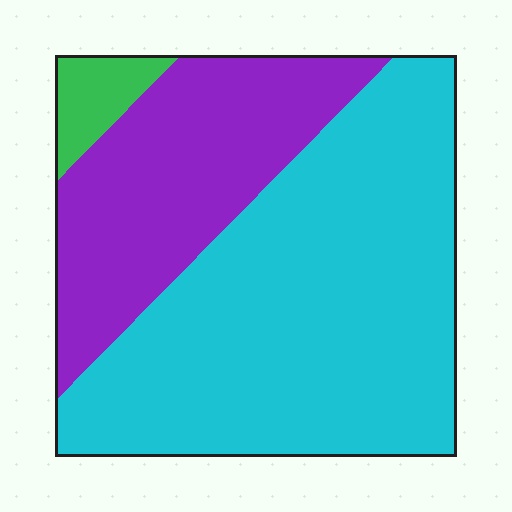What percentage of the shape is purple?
Purple takes up about one third (1/3) of the shape.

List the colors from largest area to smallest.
From largest to smallest: cyan, purple, green.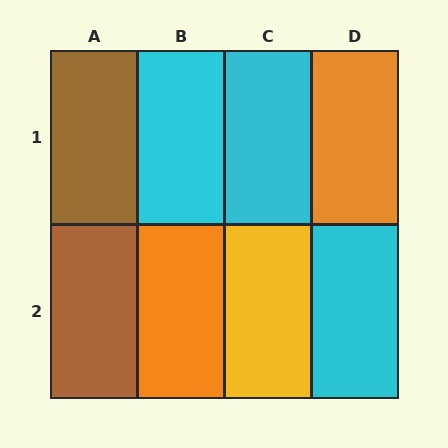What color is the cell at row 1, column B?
Cyan.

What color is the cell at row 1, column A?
Brown.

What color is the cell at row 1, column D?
Orange.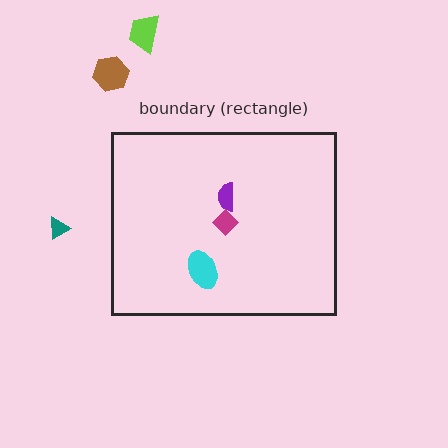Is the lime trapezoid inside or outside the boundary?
Outside.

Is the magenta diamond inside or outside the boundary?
Inside.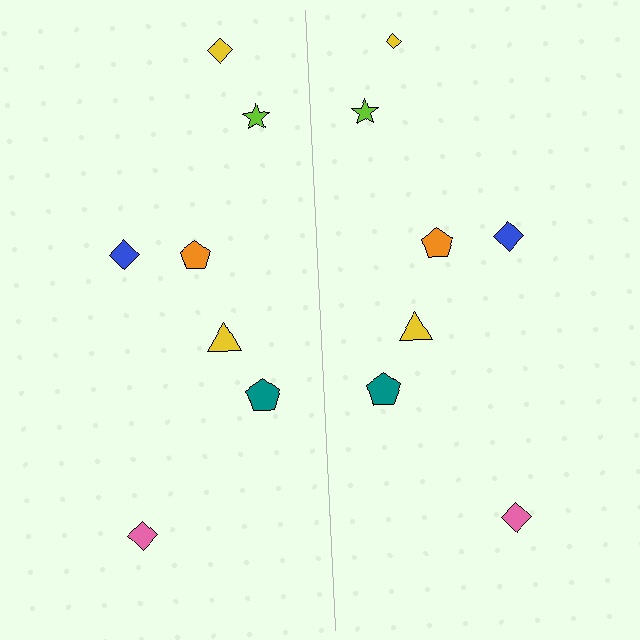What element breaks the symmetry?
The yellow diamond on the right side has a different size than its mirror counterpart.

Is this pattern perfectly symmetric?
No, the pattern is not perfectly symmetric. The yellow diamond on the right side has a different size than its mirror counterpart.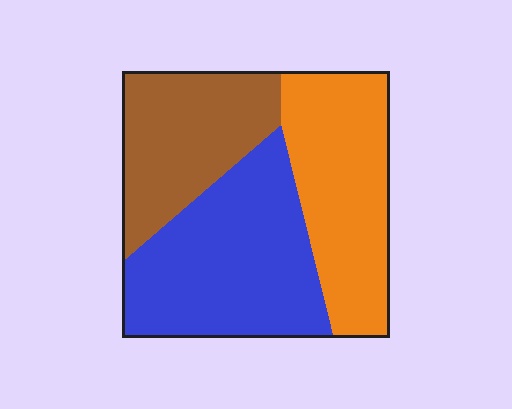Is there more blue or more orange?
Blue.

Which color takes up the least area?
Brown, at roughly 25%.